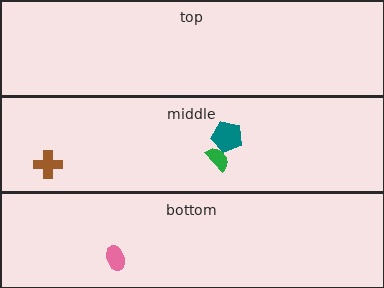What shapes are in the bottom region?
The pink ellipse.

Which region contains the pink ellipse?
The bottom region.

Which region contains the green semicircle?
The middle region.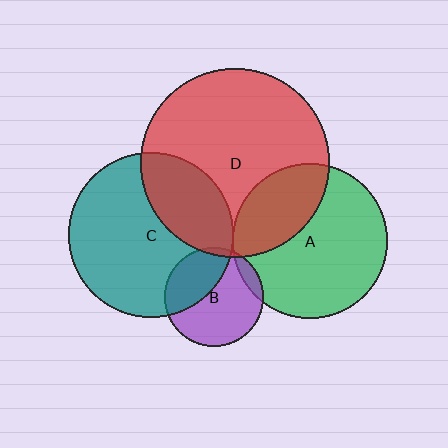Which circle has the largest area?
Circle D (red).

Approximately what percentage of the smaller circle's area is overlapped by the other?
Approximately 35%.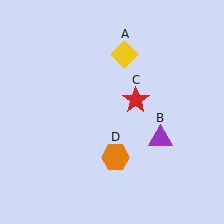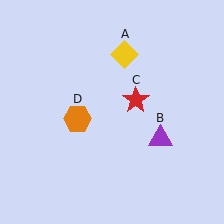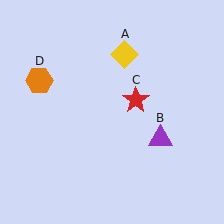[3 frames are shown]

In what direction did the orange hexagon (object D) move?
The orange hexagon (object D) moved up and to the left.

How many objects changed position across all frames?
1 object changed position: orange hexagon (object D).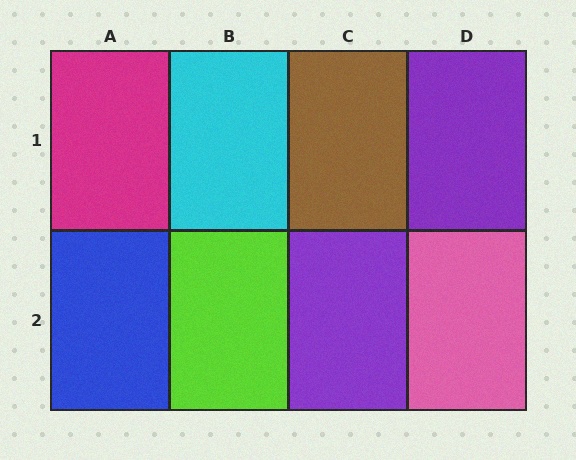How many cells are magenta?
1 cell is magenta.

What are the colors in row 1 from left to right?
Magenta, cyan, brown, purple.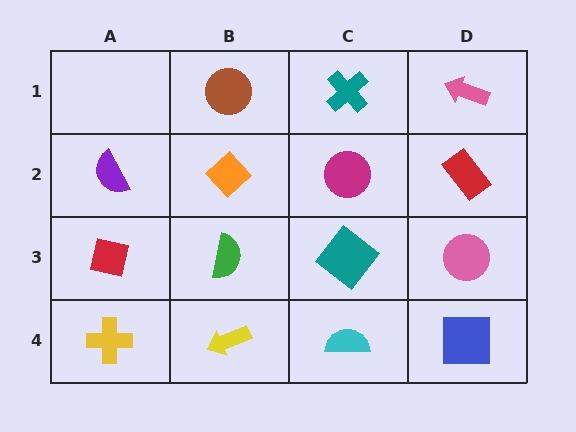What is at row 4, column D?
A blue square.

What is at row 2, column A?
A purple semicircle.